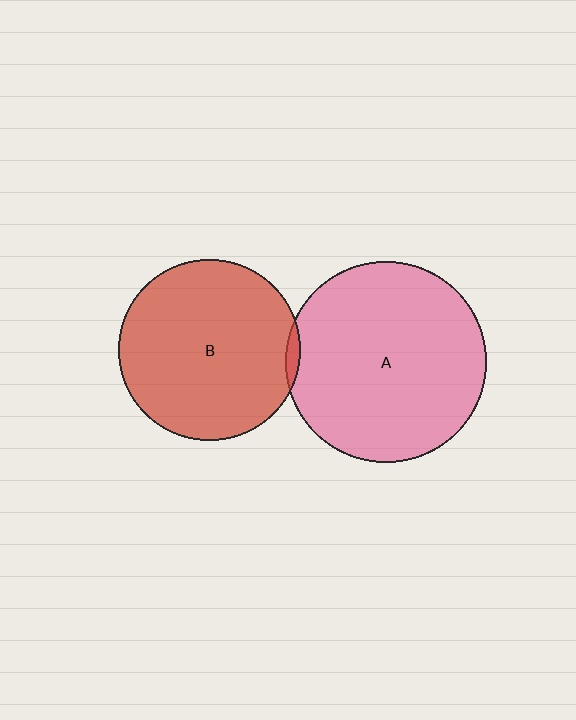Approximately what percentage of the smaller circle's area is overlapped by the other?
Approximately 5%.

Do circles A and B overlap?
Yes.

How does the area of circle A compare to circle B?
Approximately 1.2 times.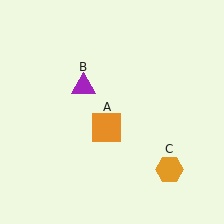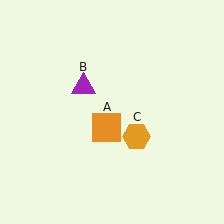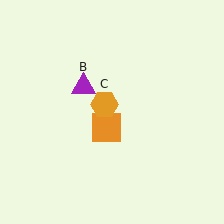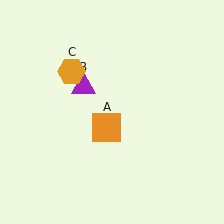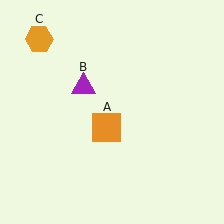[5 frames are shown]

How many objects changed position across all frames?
1 object changed position: orange hexagon (object C).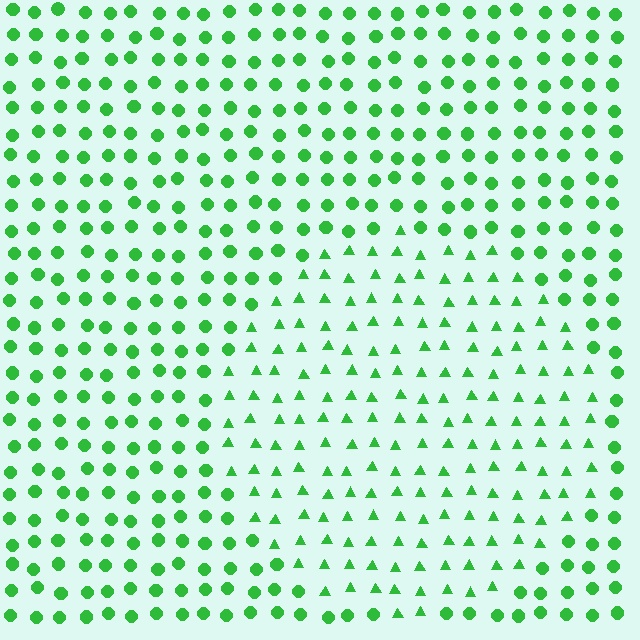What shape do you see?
I see a circle.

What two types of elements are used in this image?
The image uses triangles inside the circle region and circles outside it.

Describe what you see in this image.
The image is filled with small green elements arranged in a uniform grid. A circle-shaped region contains triangles, while the surrounding area contains circles. The boundary is defined purely by the change in element shape.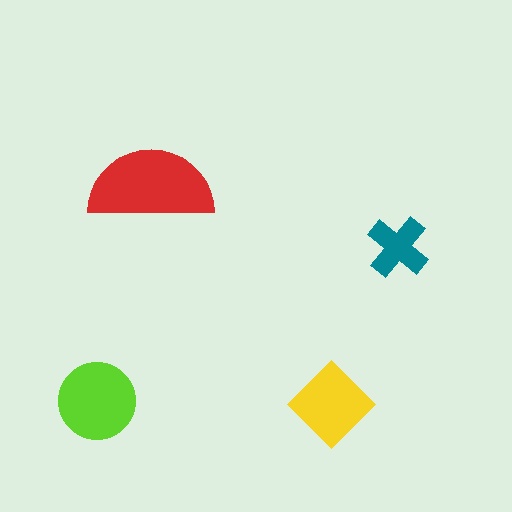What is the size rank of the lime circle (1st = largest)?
2nd.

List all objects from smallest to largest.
The teal cross, the yellow diamond, the lime circle, the red semicircle.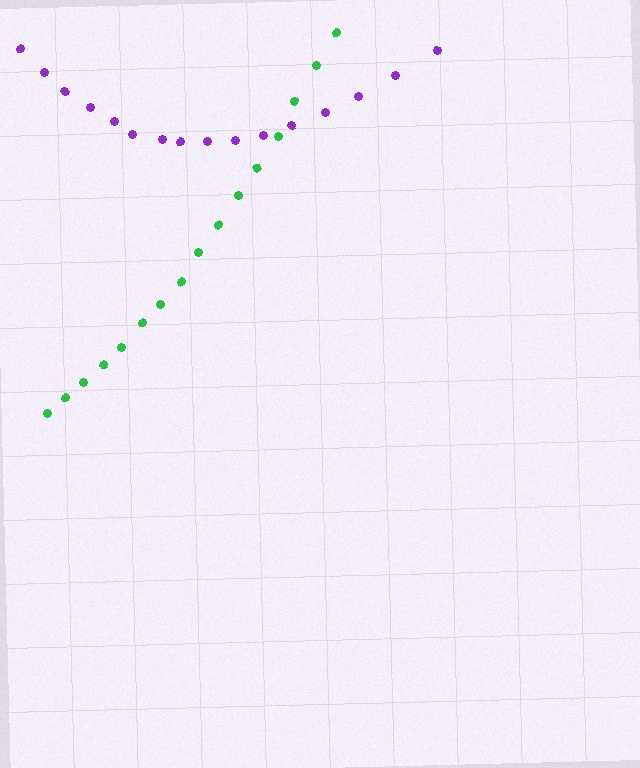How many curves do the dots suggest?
There are 2 distinct paths.